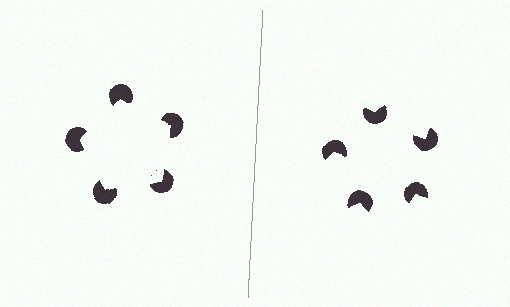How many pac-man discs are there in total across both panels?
10 — 5 on each side.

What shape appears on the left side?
An illusory pentagon.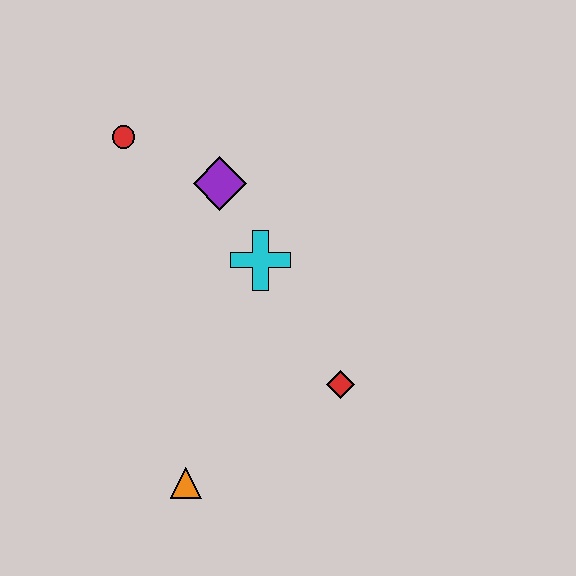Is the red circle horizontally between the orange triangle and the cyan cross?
No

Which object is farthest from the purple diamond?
The orange triangle is farthest from the purple diamond.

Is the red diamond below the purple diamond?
Yes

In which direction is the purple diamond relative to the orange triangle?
The purple diamond is above the orange triangle.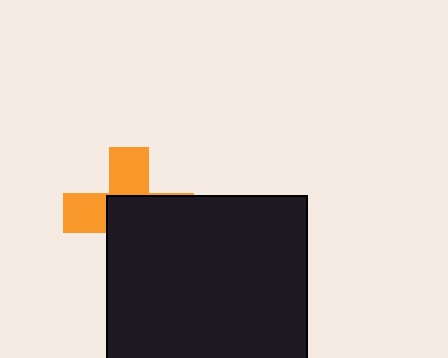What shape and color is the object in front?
The object in front is a black square.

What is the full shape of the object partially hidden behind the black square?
The partially hidden object is an orange cross.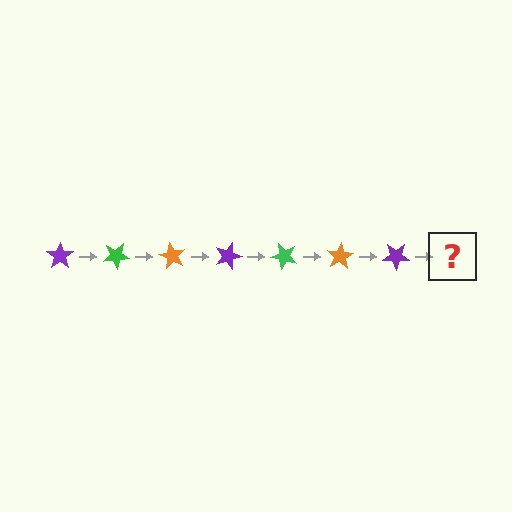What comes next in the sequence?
The next element should be a green star, rotated 210 degrees from the start.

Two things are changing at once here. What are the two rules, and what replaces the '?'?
The two rules are that it rotates 30 degrees each step and the color cycles through purple, green, and orange. The '?' should be a green star, rotated 210 degrees from the start.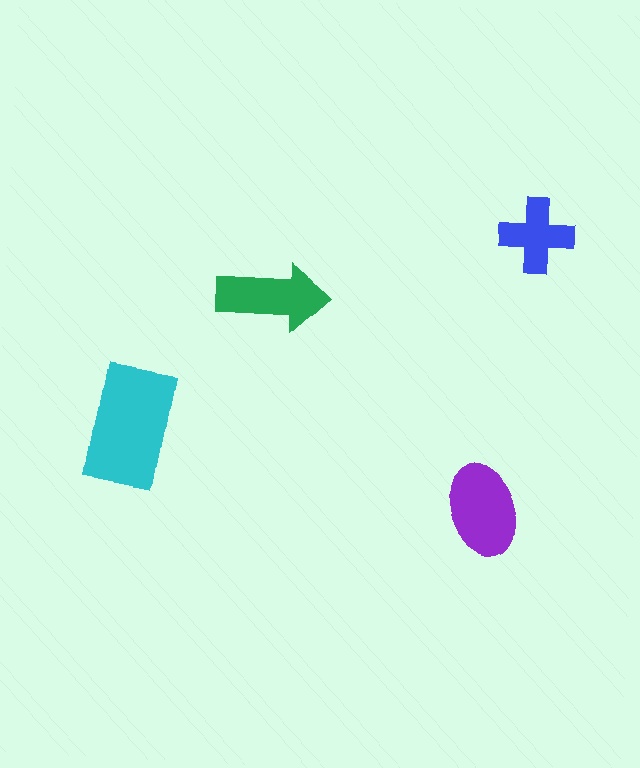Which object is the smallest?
The blue cross.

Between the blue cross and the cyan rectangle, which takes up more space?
The cyan rectangle.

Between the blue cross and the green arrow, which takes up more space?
The green arrow.